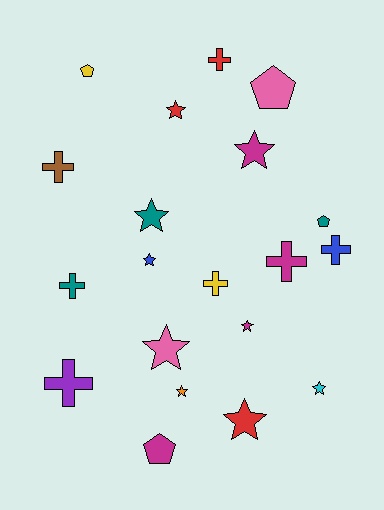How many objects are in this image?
There are 20 objects.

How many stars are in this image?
There are 9 stars.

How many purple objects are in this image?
There is 1 purple object.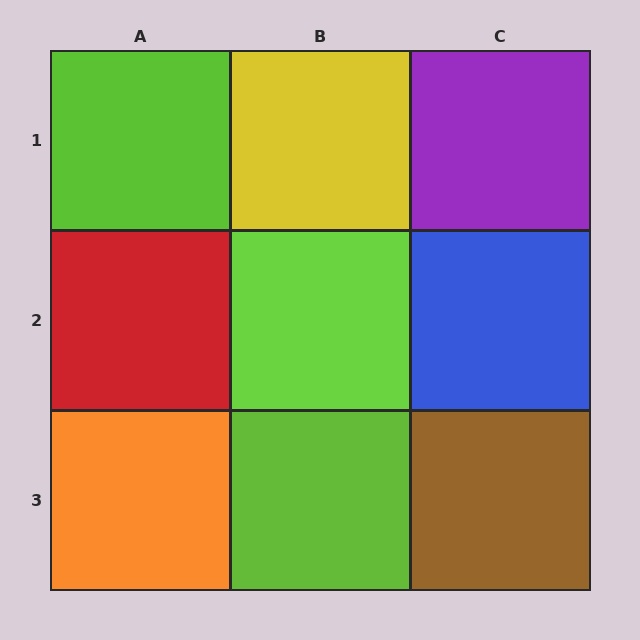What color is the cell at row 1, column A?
Lime.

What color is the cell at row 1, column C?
Purple.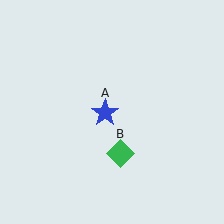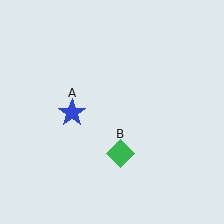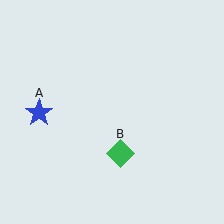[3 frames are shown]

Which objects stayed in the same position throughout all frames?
Green diamond (object B) remained stationary.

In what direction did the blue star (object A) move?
The blue star (object A) moved left.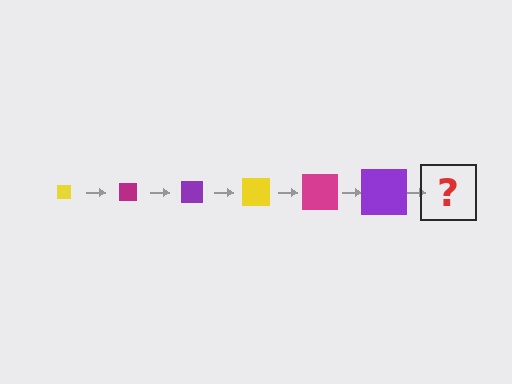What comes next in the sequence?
The next element should be a yellow square, larger than the previous one.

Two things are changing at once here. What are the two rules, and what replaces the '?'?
The two rules are that the square grows larger each step and the color cycles through yellow, magenta, and purple. The '?' should be a yellow square, larger than the previous one.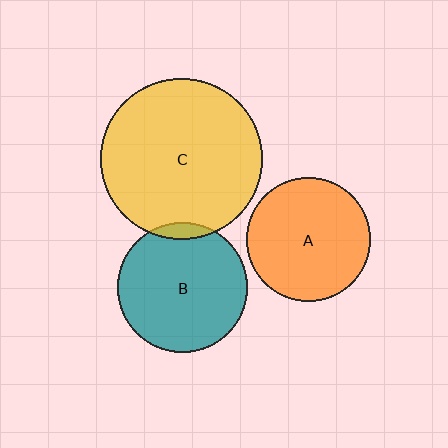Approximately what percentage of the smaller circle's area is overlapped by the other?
Approximately 5%.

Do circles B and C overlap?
Yes.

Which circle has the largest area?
Circle C (yellow).